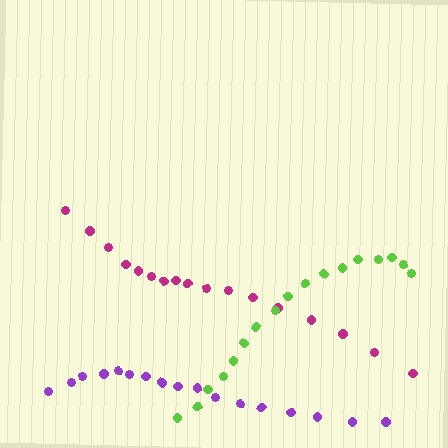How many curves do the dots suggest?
There are 3 distinct paths.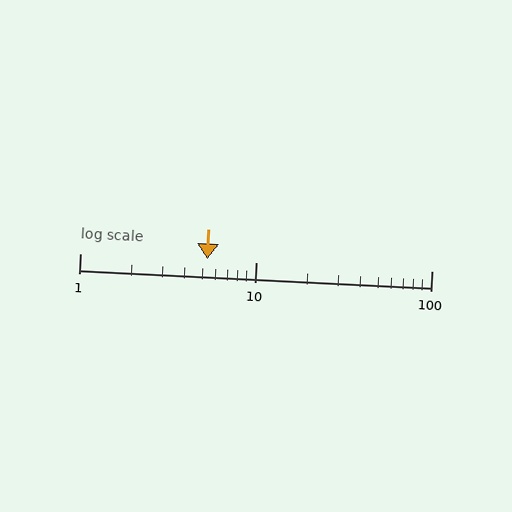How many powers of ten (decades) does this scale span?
The scale spans 2 decades, from 1 to 100.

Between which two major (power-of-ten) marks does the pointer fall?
The pointer is between 1 and 10.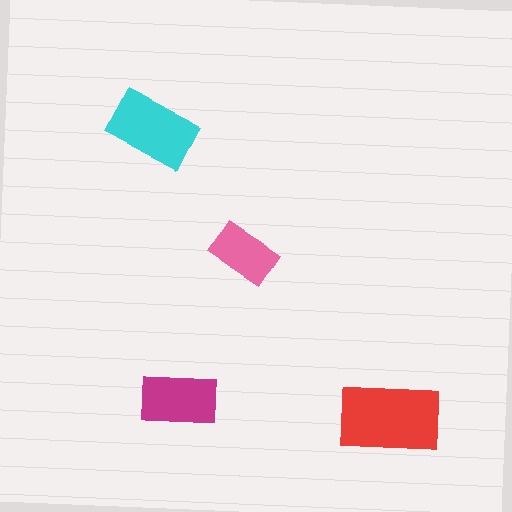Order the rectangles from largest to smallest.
the red one, the cyan one, the magenta one, the pink one.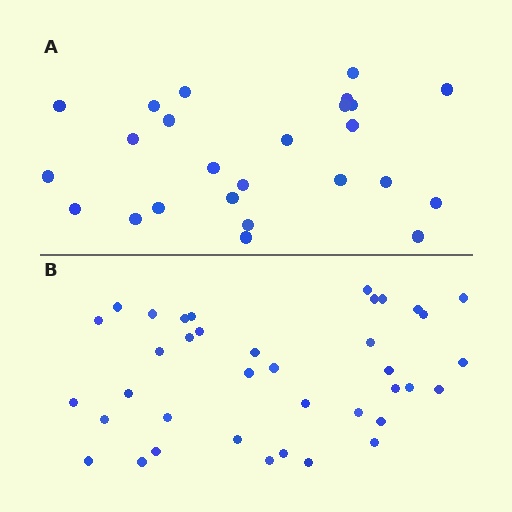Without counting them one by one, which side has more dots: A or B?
Region B (the bottom region) has more dots.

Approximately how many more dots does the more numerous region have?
Region B has approximately 15 more dots than region A.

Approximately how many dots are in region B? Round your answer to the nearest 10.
About 40 dots. (The exact count is 38, which rounds to 40.)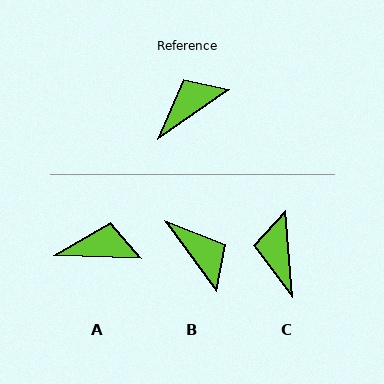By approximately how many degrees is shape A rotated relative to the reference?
Approximately 37 degrees clockwise.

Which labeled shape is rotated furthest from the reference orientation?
B, about 89 degrees away.